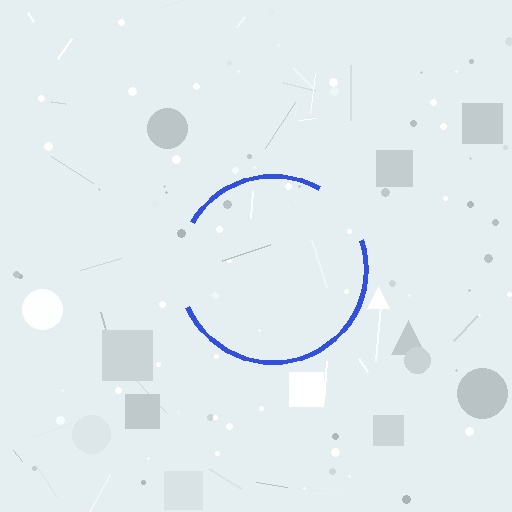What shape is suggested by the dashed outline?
The dashed outline suggests a circle.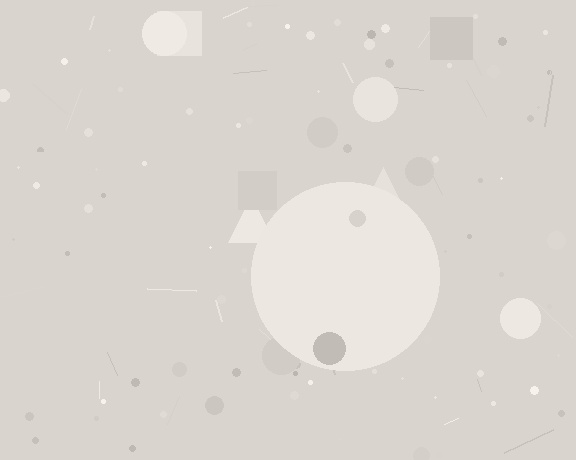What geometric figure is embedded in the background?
A circle is embedded in the background.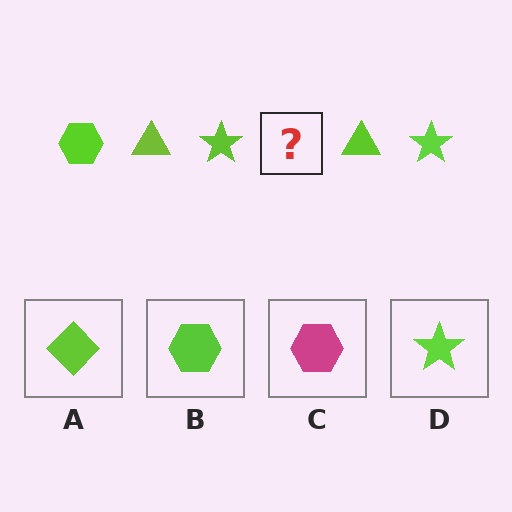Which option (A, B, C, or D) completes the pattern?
B.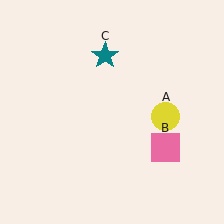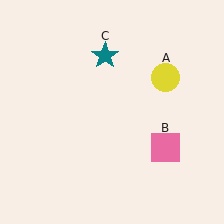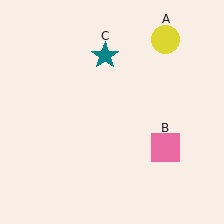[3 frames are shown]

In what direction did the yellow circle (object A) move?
The yellow circle (object A) moved up.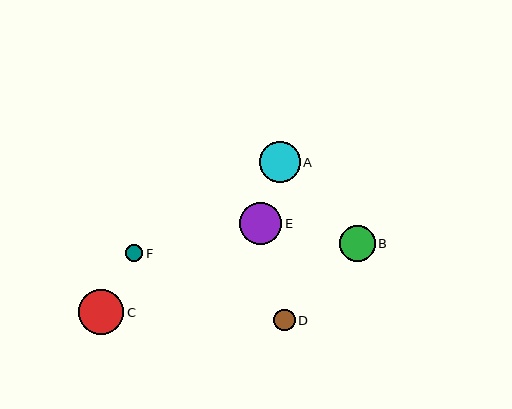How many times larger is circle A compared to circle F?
Circle A is approximately 2.4 times the size of circle F.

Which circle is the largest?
Circle C is the largest with a size of approximately 46 pixels.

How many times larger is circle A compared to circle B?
Circle A is approximately 1.1 times the size of circle B.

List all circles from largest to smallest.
From largest to smallest: C, E, A, B, D, F.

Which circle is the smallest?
Circle F is the smallest with a size of approximately 17 pixels.